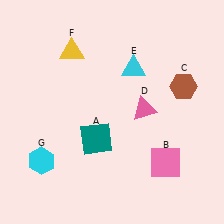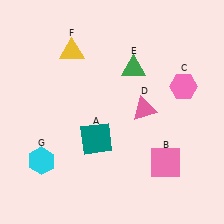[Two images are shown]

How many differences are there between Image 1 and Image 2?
There are 2 differences between the two images.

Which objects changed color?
C changed from brown to pink. E changed from cyan to green.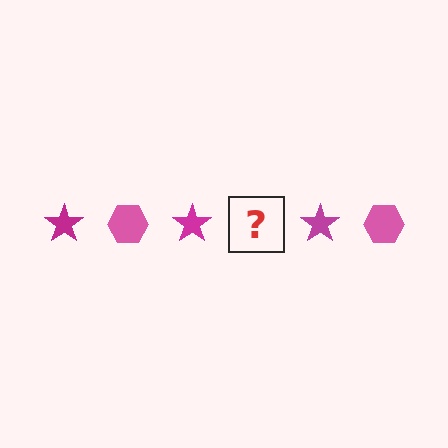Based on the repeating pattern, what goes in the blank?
The blank should be a pink hexagon.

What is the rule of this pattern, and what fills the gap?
The rule is that the pattern alternates between magenta star and pink hexagon. The gap should be filled with a pink hexagon.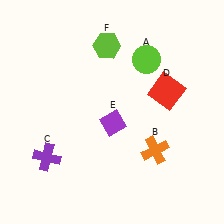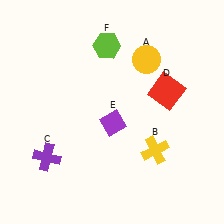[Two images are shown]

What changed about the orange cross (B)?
In Image 1, B is orange. In Image 2, it changed to yellow.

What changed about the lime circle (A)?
In Image 1, A is lime. In Image 2, it changed to yellow.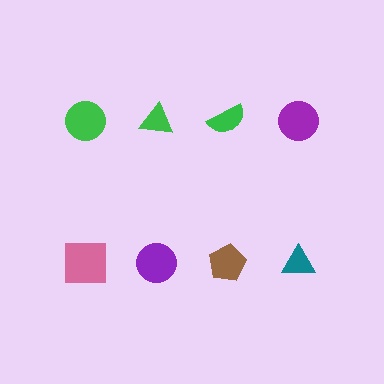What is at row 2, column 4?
A teal triangle.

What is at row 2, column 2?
A purple circle.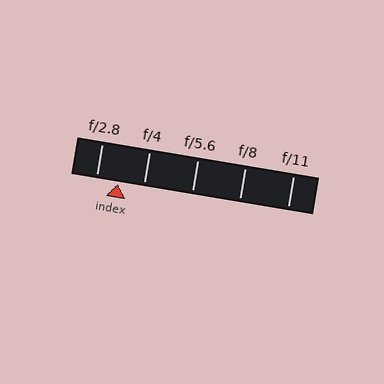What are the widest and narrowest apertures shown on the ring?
The widest aperture shown is f/2.8 and the narrowest is f/11.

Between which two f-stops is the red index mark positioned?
The index mark is between f/2.8 and f/4.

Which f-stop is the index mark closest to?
The index mark is closest to f/2.8.